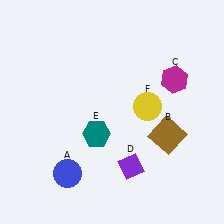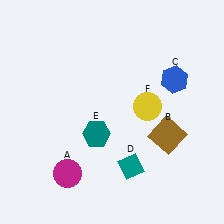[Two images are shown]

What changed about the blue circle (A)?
In Image 1, A is blue. In Image 2, it changed to magenta.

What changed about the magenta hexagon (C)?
In Image 1, C is magenta. In Image 2, it changed to blue.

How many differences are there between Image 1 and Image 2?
There are 3 differences between the two images.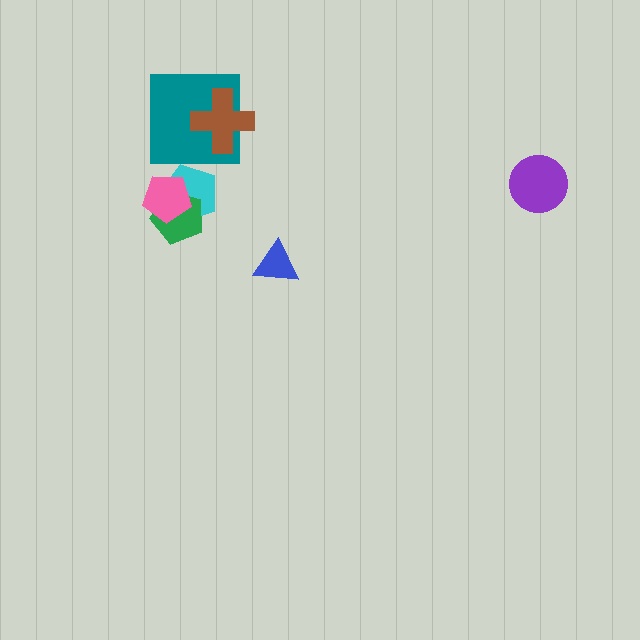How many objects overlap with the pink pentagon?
2 objects overlap with the pink pentagon.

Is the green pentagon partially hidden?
Yes, it is partially covered by another shape.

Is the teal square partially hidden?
Yes, it is partially covered by another shape.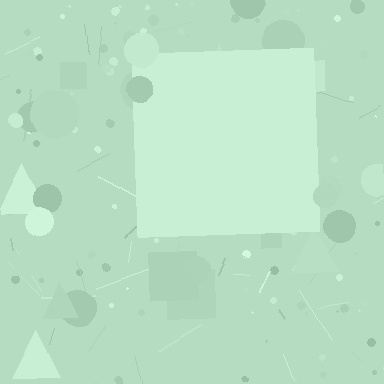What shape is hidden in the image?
A square is hidden in the image.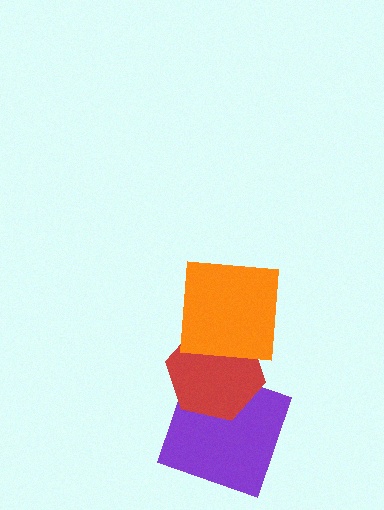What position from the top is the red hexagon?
The red hexagon is 2nd from the top.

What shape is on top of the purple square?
The red hexagon is on top of the purple square.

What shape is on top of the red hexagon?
The orange square is on top of the red hexagon.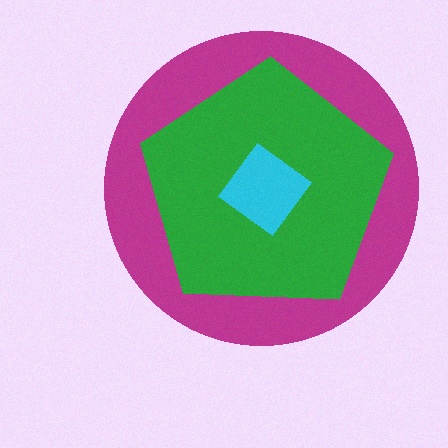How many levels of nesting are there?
3.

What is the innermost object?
The cyan diamond.